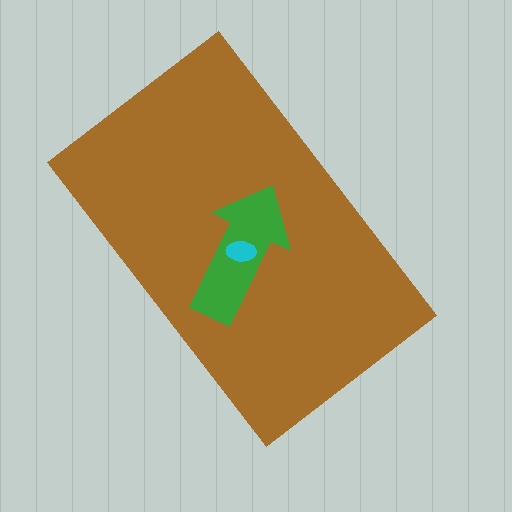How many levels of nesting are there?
3.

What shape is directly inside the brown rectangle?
The green arrow.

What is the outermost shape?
The brown rectangle.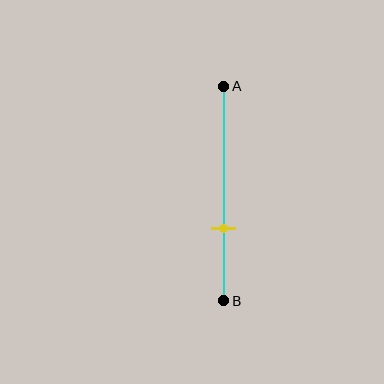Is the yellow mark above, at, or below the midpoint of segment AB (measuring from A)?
The yellow mark is below the midpoint of segment AB.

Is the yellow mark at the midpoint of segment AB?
No, the mark is at about 65% from A, not at the 50% midpoint.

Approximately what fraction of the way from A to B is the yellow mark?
The yellow mark is approximately 65% of the way from A to B.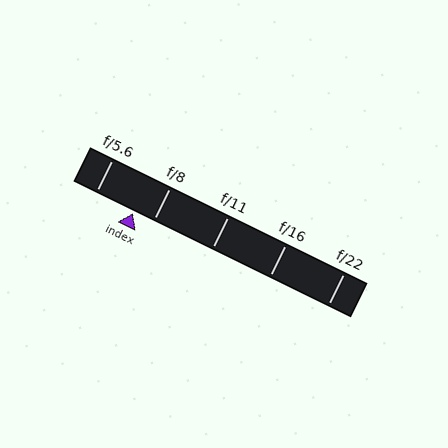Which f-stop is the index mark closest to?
The index mark is closest to f/8.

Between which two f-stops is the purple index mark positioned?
The index mark is between f/5.6 and f/8.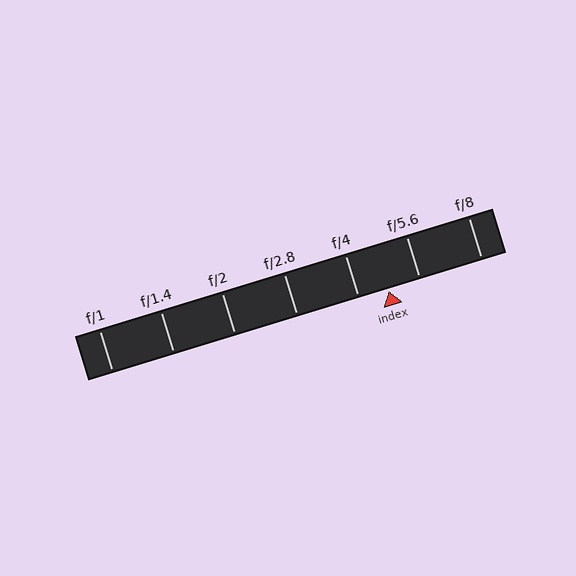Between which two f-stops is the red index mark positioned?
The index mark is between f/4 and f/5.6.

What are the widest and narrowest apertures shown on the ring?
The widest aperture shown is f/1 and the narrowest is f/8.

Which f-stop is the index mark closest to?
The index mark is closest to f/4.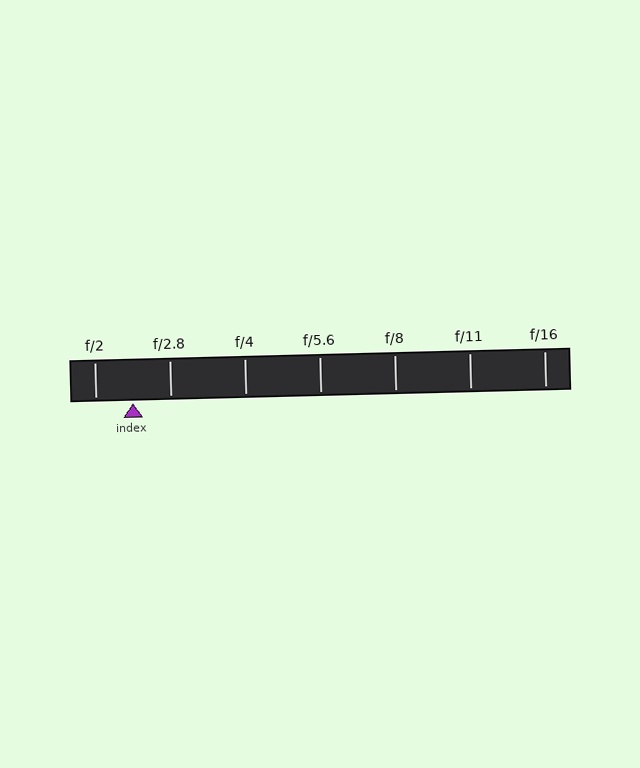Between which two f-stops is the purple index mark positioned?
The index mark is between f/2 and f/2.8.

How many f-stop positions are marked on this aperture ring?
There are 7 f-stop positions marked.